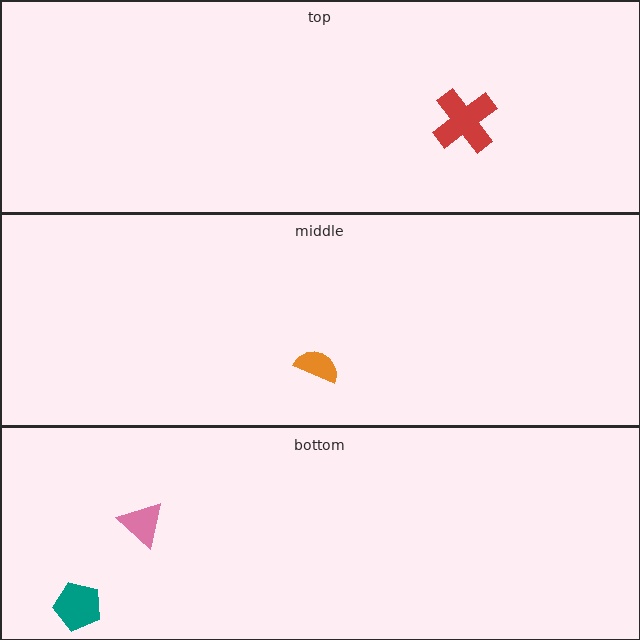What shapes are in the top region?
The red cross.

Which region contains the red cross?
The top region.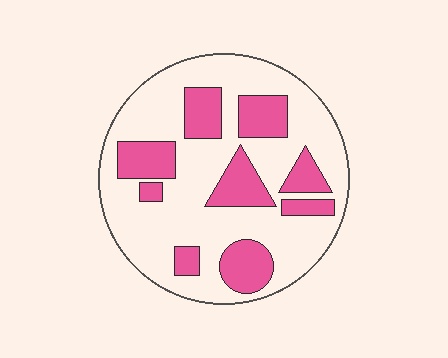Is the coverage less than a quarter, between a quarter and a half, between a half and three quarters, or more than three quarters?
Between a quarter and a half.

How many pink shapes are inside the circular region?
9.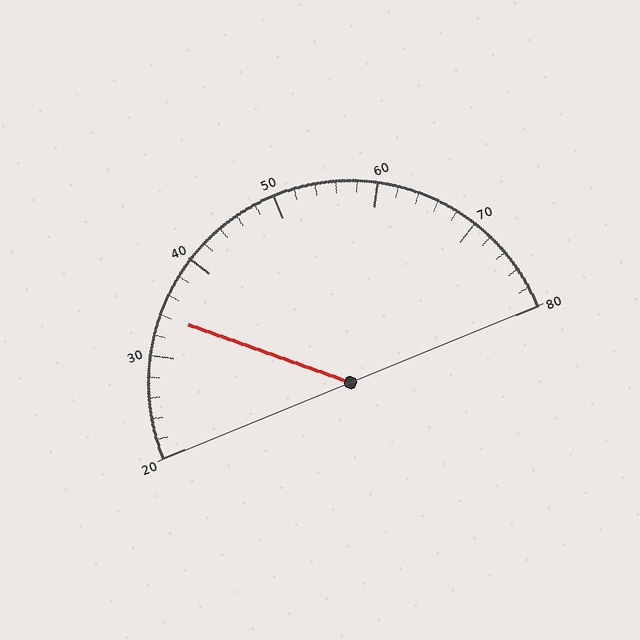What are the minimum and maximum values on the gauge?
The gauge ranges from 20 to 80.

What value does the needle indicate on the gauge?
The needle indicates approximately 34.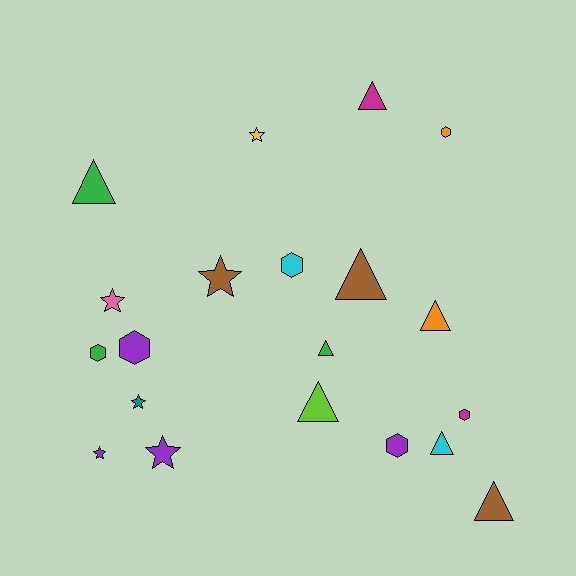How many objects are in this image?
There are 20 objects.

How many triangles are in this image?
There are 8 triangles.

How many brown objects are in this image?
There are 3 brown objects.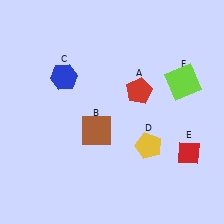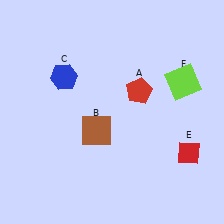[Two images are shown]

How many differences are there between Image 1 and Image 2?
There is 1 difference between the two images.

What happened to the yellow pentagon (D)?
The yellow pentagon (D) was removed in Image 2. It was in the bottom-right area of Image 1.